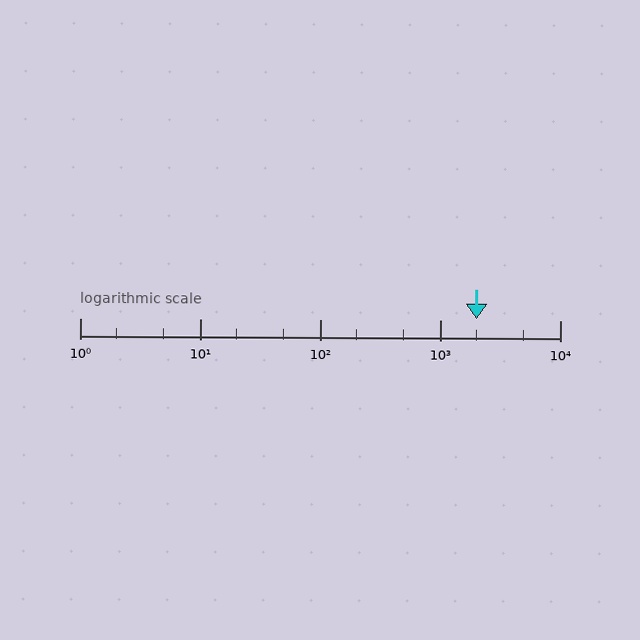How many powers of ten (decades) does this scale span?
The scale spans 4 decades, from 1 to 10000.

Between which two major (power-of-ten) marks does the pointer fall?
The pointer is between 1000 and 10000.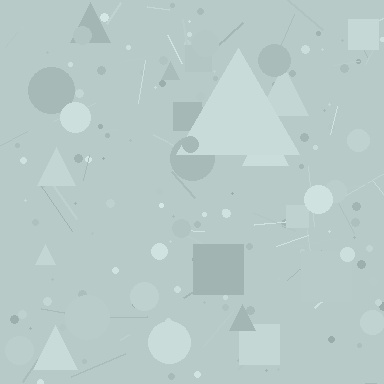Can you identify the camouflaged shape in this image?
The camouflaged shape is a triangle.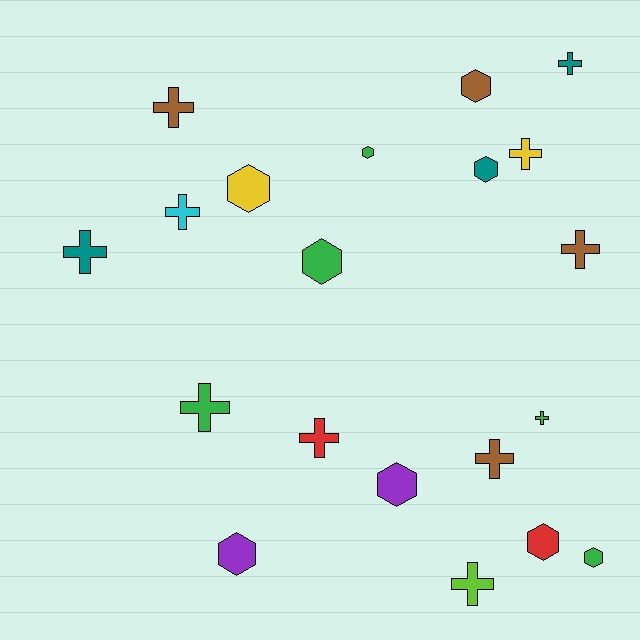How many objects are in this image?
There are 20 objects.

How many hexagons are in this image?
There are 9 hexagons.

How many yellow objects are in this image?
There are 2 yellow objects.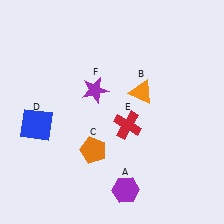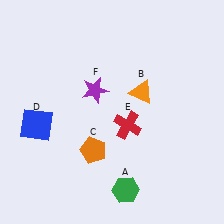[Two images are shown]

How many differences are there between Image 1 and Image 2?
There is 1 difference between the two images.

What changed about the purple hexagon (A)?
In Image 1, A is purple. In Image 2, it changed to green.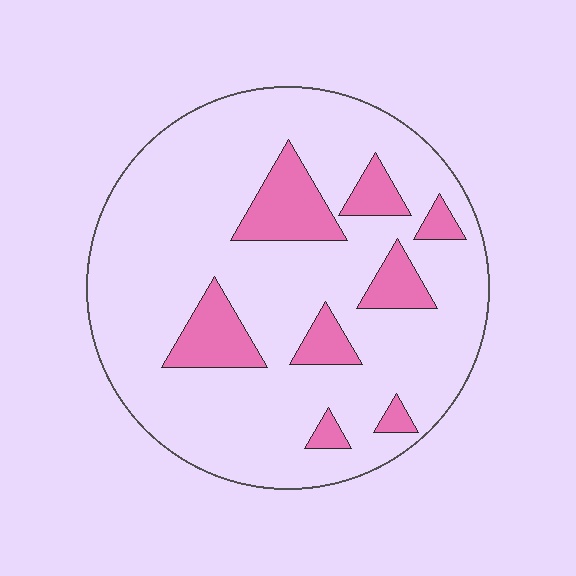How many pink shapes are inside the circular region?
8.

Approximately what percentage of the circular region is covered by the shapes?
Approximately 15%.